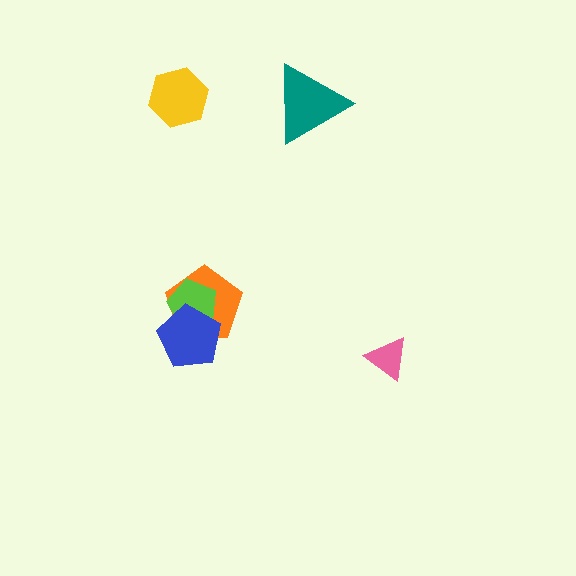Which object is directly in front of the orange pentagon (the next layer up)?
The lime pentagon is directly in front of the orange pentagon.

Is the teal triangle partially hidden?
No, no other shape covers it.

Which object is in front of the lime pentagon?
The blue pentagon is in front of the lime pentagon.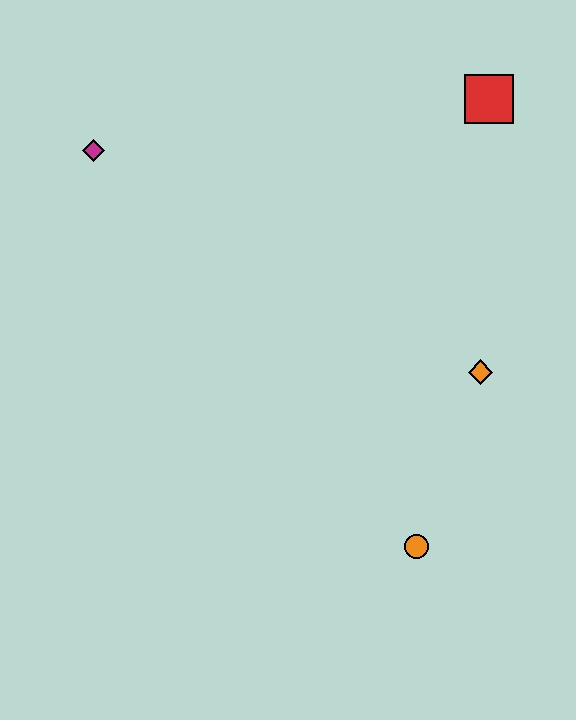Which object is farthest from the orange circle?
The magenta diamond is farthest from the orange circle.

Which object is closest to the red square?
The orange diamond is closest to the red square.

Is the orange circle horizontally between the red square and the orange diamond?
No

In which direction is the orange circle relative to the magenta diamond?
The orange circle is below the magenta diamond.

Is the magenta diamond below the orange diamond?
No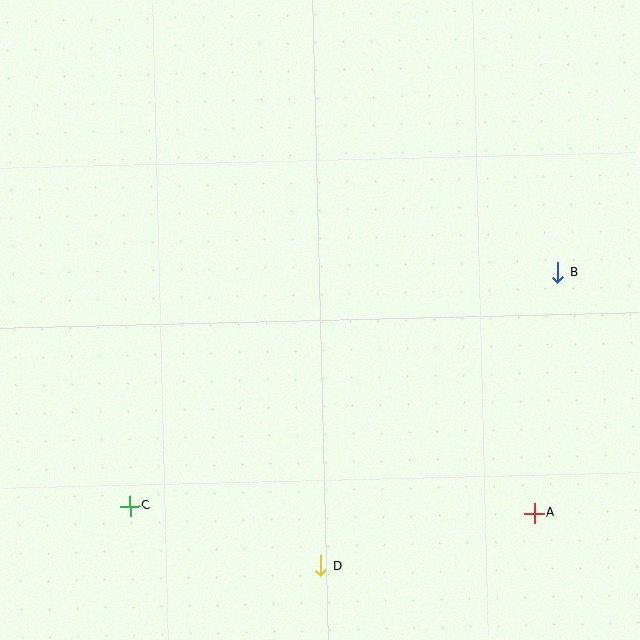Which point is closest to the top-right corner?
Point B is closest to the top-right corner.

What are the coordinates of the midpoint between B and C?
The midpoint between B and C is at (344, 389).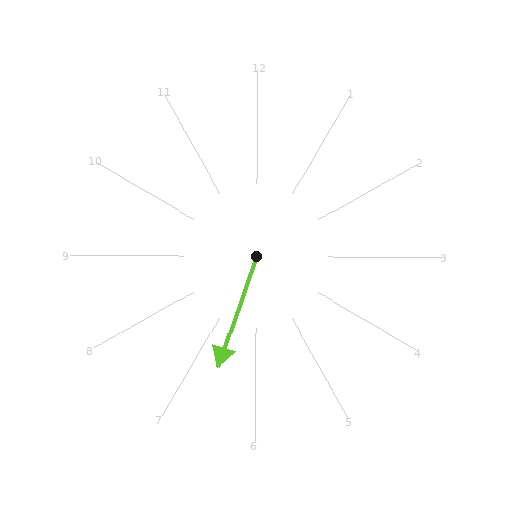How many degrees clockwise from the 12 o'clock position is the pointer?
Approximately 199 degrees.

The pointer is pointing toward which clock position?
Roughly 7 o'clock.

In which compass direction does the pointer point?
South.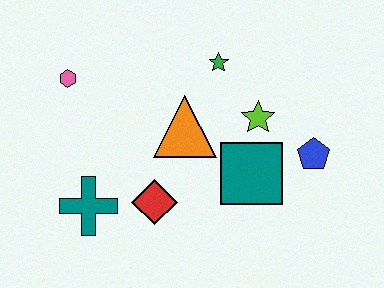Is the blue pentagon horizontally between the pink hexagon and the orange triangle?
No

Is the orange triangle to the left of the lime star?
Yes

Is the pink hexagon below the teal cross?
No